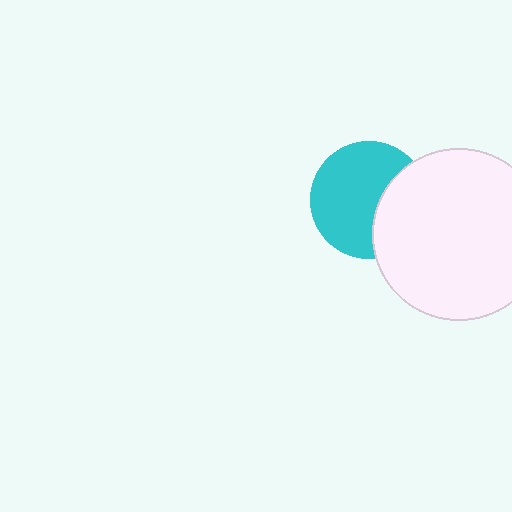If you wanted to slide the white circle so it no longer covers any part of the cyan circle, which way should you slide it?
Slide it right — that is the most direct way to separate the two shapes.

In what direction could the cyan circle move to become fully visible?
The cyan circle could move left. That would shift it out from behind the white circle entirely.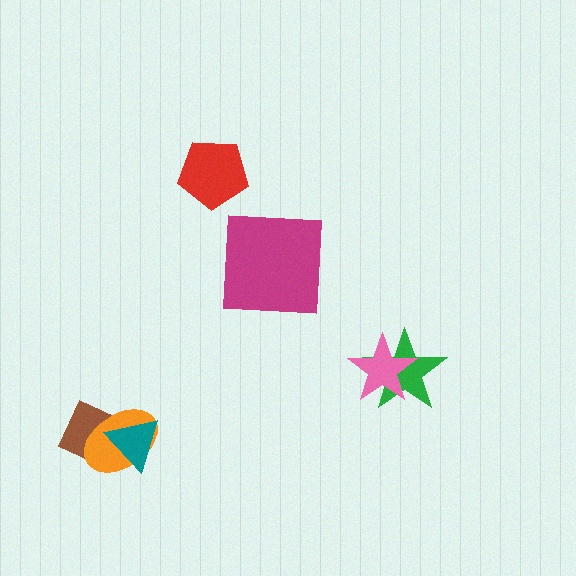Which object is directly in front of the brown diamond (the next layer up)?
The orange ellipse is directly in front of the brown diamond.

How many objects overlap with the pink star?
1 object overlaps with the pink star.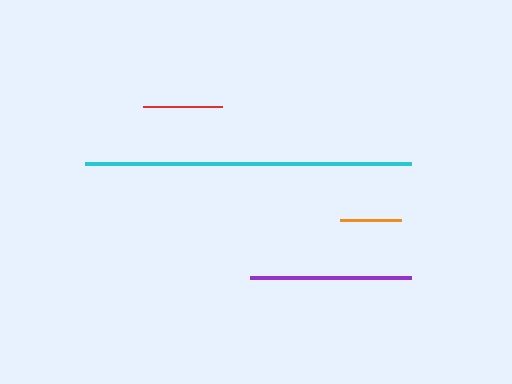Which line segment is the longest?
The cyan line is the longest at approximately 326 pixels.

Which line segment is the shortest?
The orange line is the shortest at approximately 61 pixels.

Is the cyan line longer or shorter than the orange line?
The cyan line is longer than the orange line.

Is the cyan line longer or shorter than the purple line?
The cyan line is longer than the purple line.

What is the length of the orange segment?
The orange segment is approximately 61 pixels long.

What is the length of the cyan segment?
The cyan segment is approximately 326 pixels long.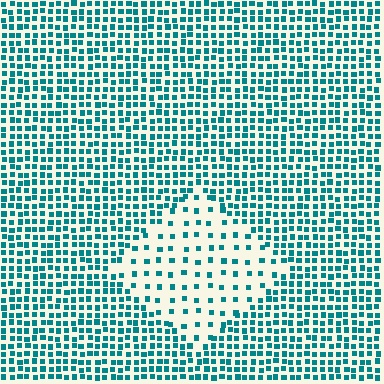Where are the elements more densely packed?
The elements are more densely packed outside the diamond boundary.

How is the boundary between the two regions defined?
The boundary is defined by a change in element density (approximately 2.7x ratio). All elements are the same color, size, and shape.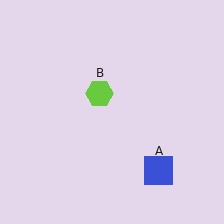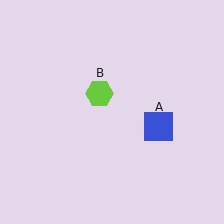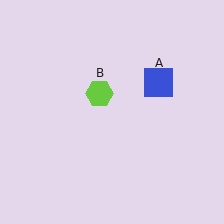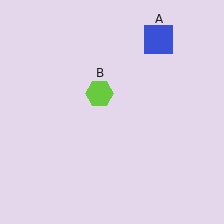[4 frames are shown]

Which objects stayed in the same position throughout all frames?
Lime hexagon (object B) remained stationary.